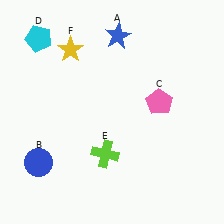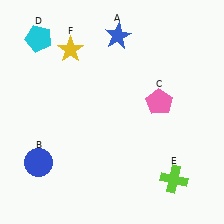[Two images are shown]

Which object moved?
The lime cross (E) moved right.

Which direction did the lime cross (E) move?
The lime cross (E) moved right.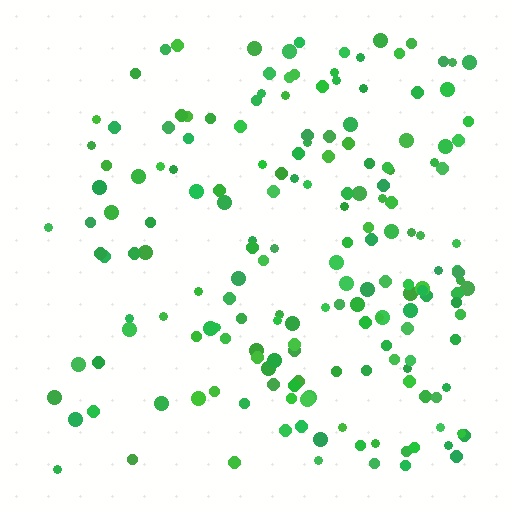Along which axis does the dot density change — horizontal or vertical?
Horizontal.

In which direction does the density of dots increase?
From left to right, with the right side densest.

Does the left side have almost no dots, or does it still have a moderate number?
Still a moderate number, just noticeably fewer than the right.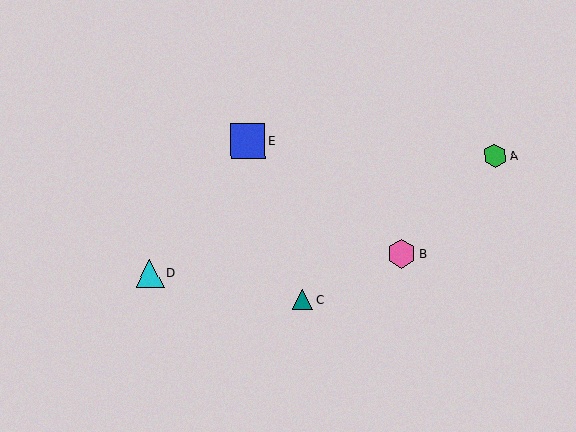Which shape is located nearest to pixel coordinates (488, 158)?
The green hexagon (labeled A) at (495, 156) is nearest to that location.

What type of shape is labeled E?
Shape E is a blue square.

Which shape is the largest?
The blue square (labeled E) is the largest.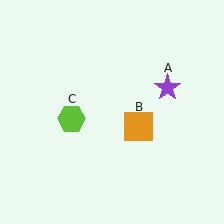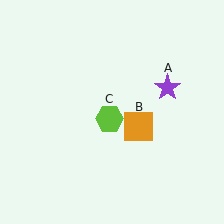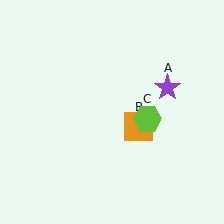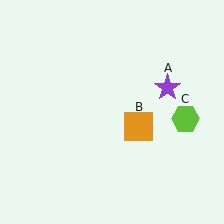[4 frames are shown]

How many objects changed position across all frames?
1 object changed position: lime hexagon (object C).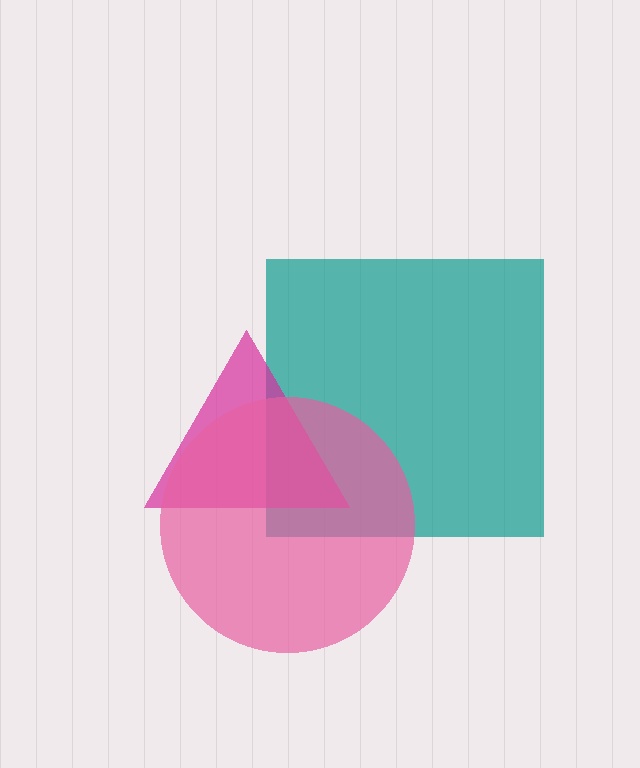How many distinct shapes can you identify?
There are 3 distinct shapes: a teal square, a magenta triangle, a pink circle.